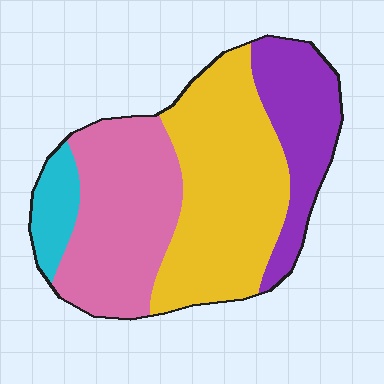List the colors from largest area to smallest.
From largest to smallest: yellow, pink, purple, cyan.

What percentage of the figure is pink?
Pink covers roughly 30% of the figure.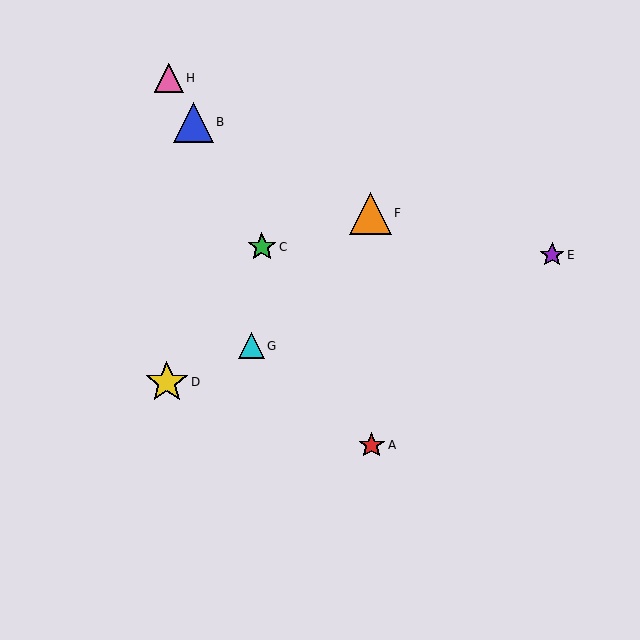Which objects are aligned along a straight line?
Objects A, B, C, H are aligned along a straight line.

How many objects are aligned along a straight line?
4 objects (A, B, C, H) are aligned along a straight line.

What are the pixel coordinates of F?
Object F is at (371, 214).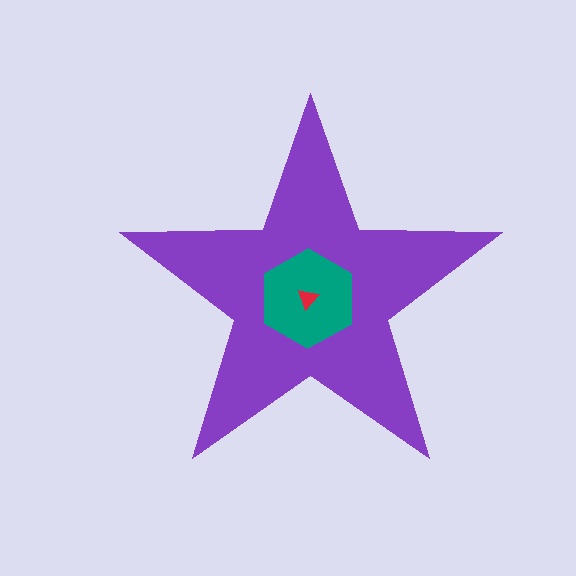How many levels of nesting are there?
3.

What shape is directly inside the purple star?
The teal hexagon.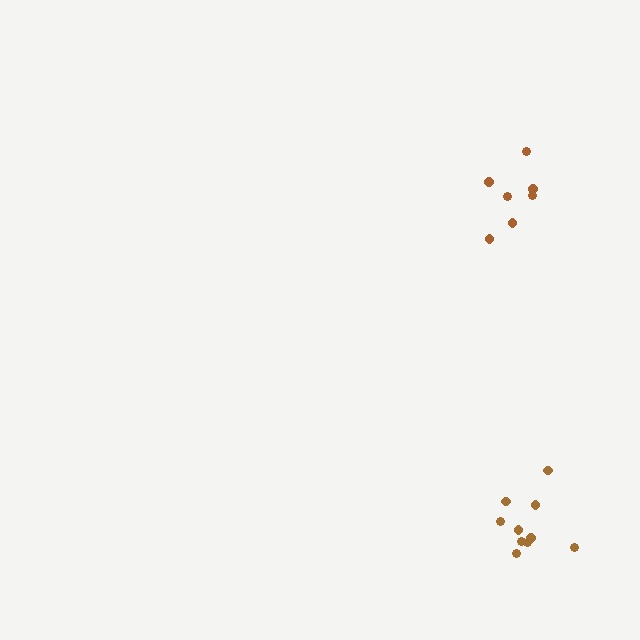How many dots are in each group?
Group 1: 10 dots, Group 2: 7 dots (17 total).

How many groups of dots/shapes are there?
There are 2 groups.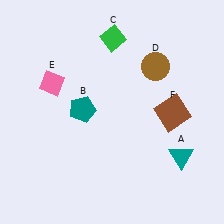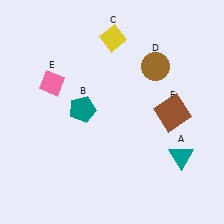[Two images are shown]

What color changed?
The diamond (C) changed from green in Image 1 to yellow in Image 2.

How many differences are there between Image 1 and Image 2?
There is 1 difference between the two images.